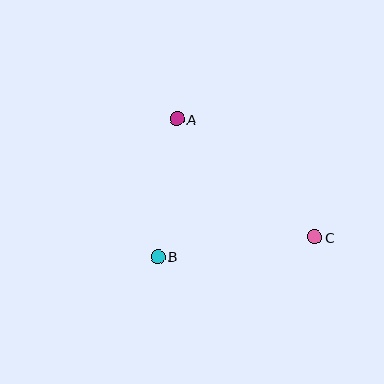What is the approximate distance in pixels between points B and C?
The distance between B and C is approximately 158 pixels.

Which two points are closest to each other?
Points A and B are closest to each other.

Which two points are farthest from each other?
Points A and C are farthest from each other.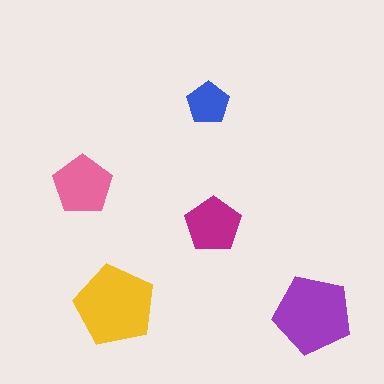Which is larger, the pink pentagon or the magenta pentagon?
The pink one.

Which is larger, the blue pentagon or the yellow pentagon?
The yellow one.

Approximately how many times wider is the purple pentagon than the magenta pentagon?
About 1.5 times wider.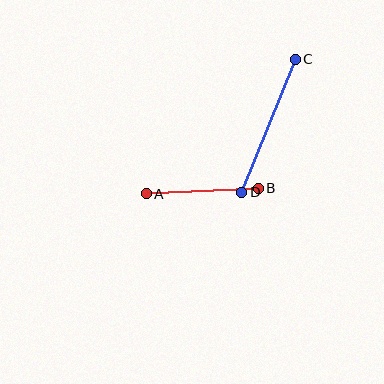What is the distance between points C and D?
The distance is approximately 143 pixels.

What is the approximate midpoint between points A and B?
The midpoint is at approximately (202, 191) pixels.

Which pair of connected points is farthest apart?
Points C and D are farthest apart.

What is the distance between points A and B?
The distance is approximately 112 pixels.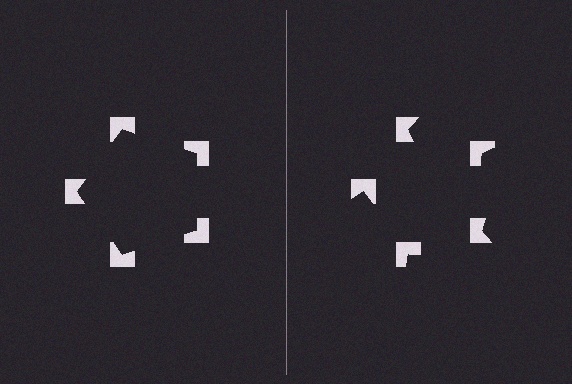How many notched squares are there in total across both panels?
10 — 5 on each side.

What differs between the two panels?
The notched squares are positioned identically on both sides; only the wedge orientations differ. On the left they align to a pentagon; on the right they are misaligned.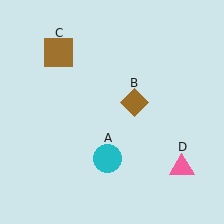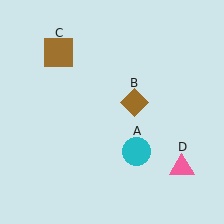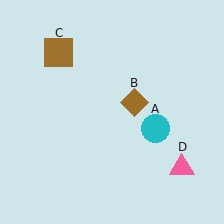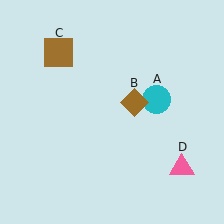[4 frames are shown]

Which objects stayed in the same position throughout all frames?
Brown diamond (object B) and brown square (object C) and pink triangle (object D) remained stationary.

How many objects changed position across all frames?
1 object changed position: cyan circle (object A).